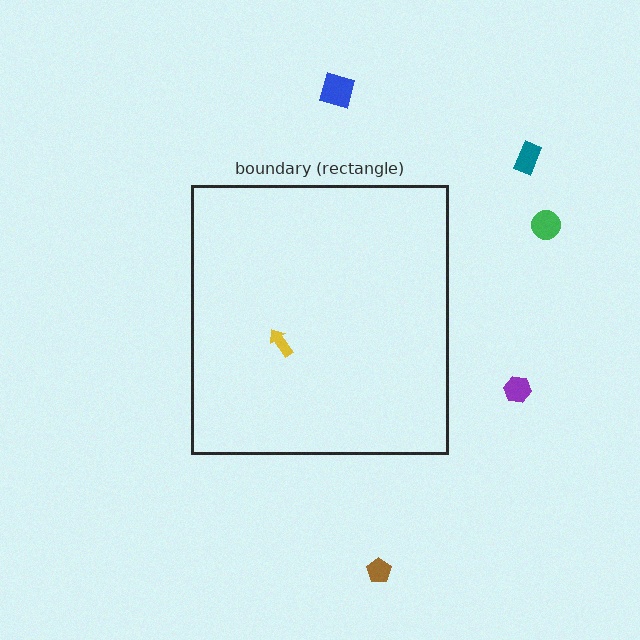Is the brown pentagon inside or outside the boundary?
Outside.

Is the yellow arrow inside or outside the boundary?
Inside.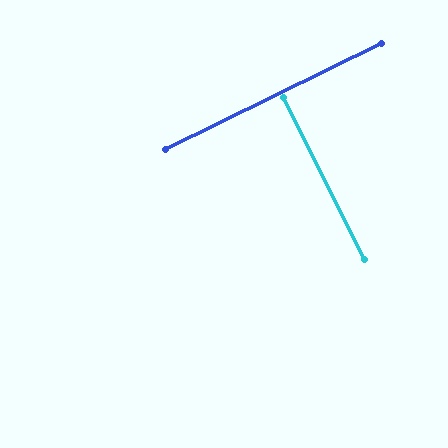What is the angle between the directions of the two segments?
Approximately 90 degrees.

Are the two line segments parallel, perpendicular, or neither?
Perpendicular — they meet at approximately 90°.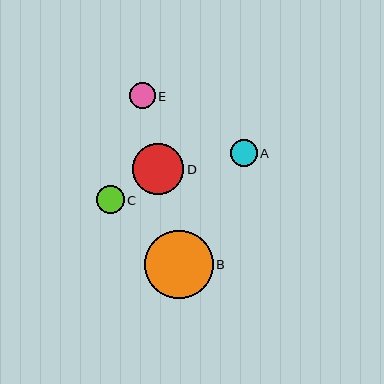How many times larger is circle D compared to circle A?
Circle D is approximately 1.9 times the size of circle A.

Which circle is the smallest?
Circle E is the smallest with a size of approximately 26 pixels.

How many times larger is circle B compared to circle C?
Circle B is approximately 2.5 times the size of circle C.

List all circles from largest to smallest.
From largest to smallest: B, D, C, A, E.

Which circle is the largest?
Circle B is the largest with a size of approximately 68 pixels.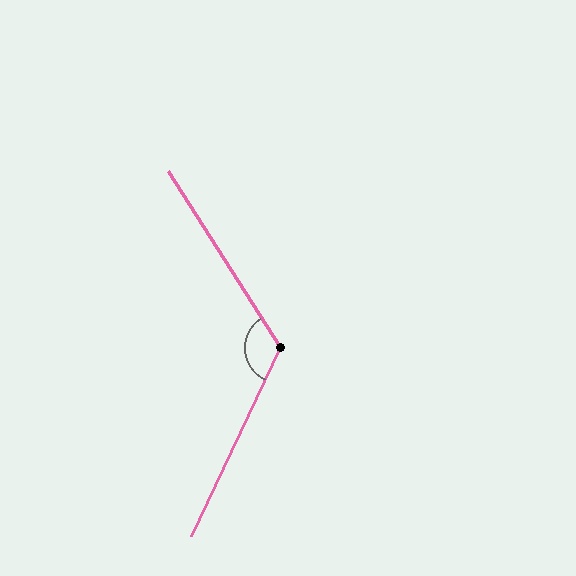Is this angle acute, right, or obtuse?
It is obtuse.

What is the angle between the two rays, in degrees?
Approximately 122 degrees.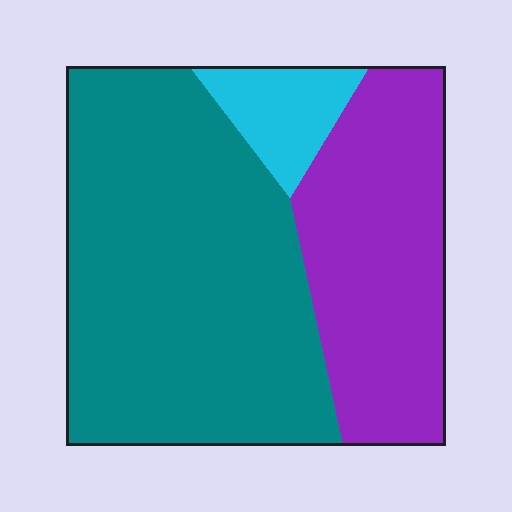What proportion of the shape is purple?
Purple takes up about one third (1/3) of the shape.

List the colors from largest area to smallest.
From largest to smallest: teal, purple, cyan.